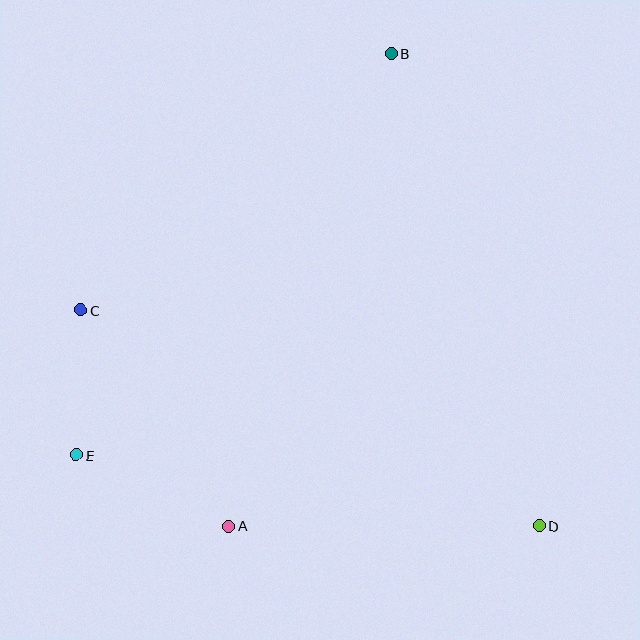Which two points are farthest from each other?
Points B and E are farthest from each other.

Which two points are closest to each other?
Points C and E are closest to each other.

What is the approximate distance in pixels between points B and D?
The distance between B and D is approximately 496 pixels.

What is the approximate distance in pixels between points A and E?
The distance between A and E is approximately 168 pixels.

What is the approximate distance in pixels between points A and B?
The distance between A and B is approximately 500 pixels.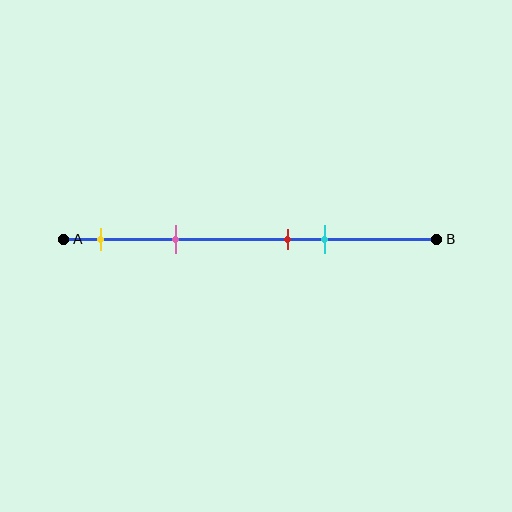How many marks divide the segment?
There are 4 marks dividing the segment.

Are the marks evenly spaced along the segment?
No, the marks are not evenly spaced.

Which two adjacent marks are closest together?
The red and cyan marks are the closest adjacent pair.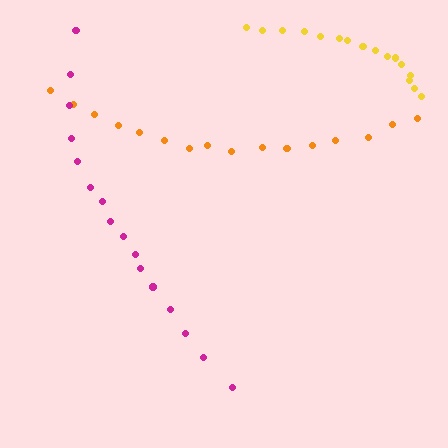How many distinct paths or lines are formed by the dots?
There are 3 distinct paths.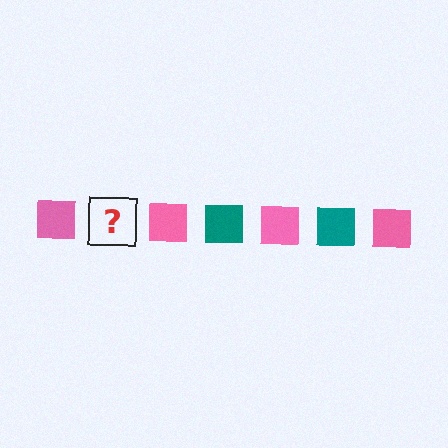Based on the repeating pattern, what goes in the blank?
The blank should be a teal square.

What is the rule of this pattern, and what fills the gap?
The rule is that the pattern cycles through pink, teal squares. The gap should be filled with a teal square.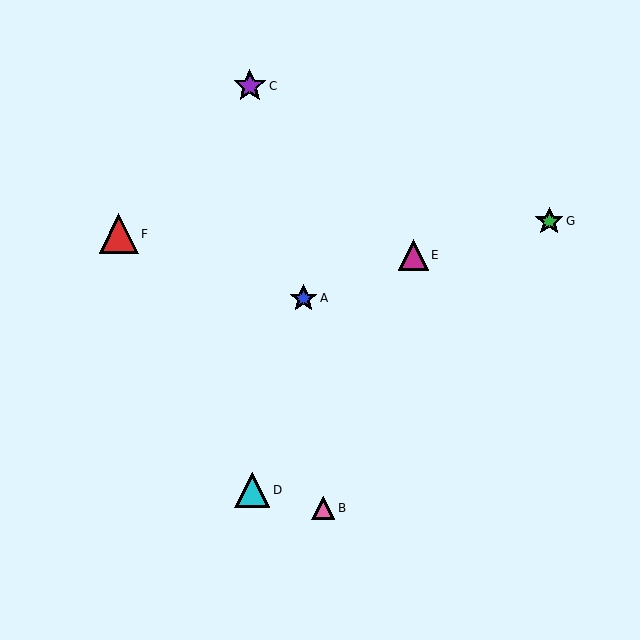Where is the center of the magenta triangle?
The center of the magenta triangle is at (413, 255).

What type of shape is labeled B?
Shape B is a pink triangle.